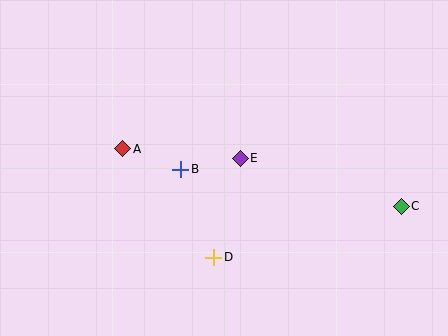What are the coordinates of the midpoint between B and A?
The midpoint between B and A is at (152, 159).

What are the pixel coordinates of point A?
Point A is at (123, 149).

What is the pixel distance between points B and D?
The distance between B and D is 94 pixels.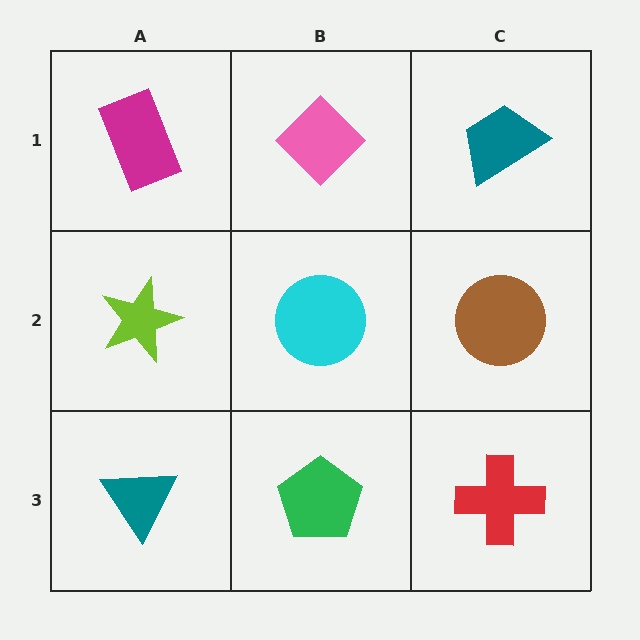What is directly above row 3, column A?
A lime star.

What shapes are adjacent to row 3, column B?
A cyan circle (row 2, column B), a teal triangle (row 3, column A), a red cross (row 3, column C).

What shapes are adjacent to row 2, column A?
A magenta rectangle (row 1, column A), a teal triangle (row 3, column A), a cyan circle (row 2, column B).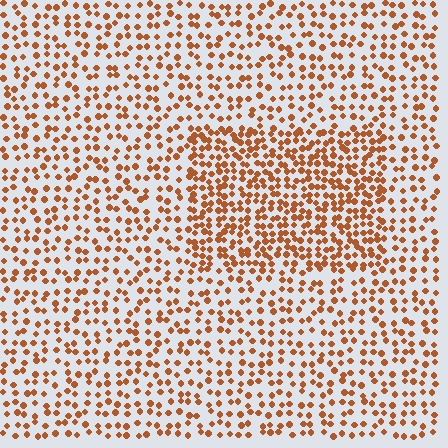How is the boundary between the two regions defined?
The boundary is defined by a change in element density (approximately 1.8x ratio). All elements are the same color, size, and shape.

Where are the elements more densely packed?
The elements are more densely packed inside the rectangle boundary.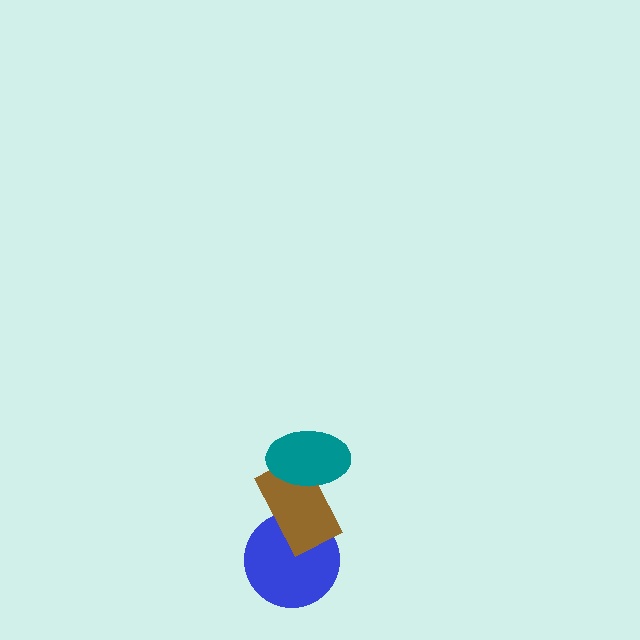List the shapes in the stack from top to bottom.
From top to bottom: the teal ellipse, the brown rectangle, the blue circle.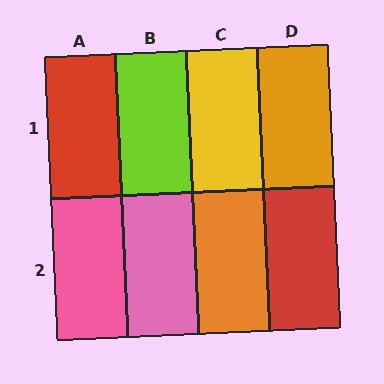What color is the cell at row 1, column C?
Yellow.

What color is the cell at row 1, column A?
Red.